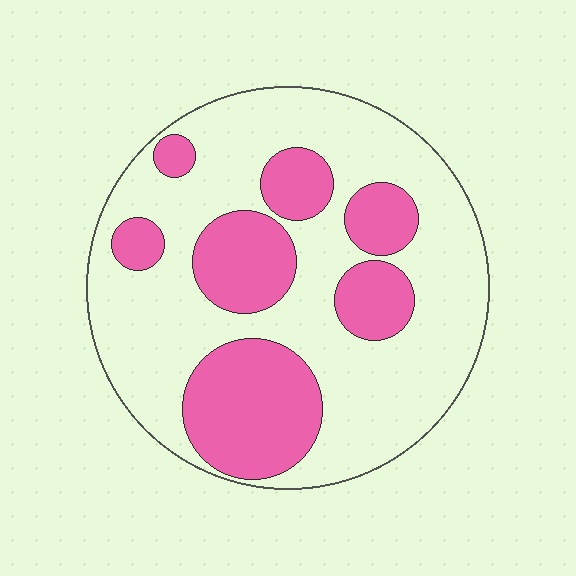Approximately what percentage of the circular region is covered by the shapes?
Approximately 35%.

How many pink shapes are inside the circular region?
7.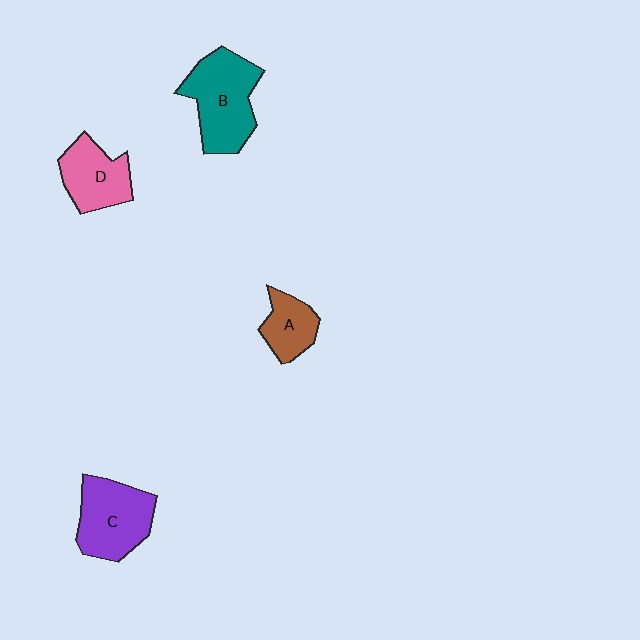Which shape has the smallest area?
Shape A (brown).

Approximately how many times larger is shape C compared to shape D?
Approximately 1.3 times.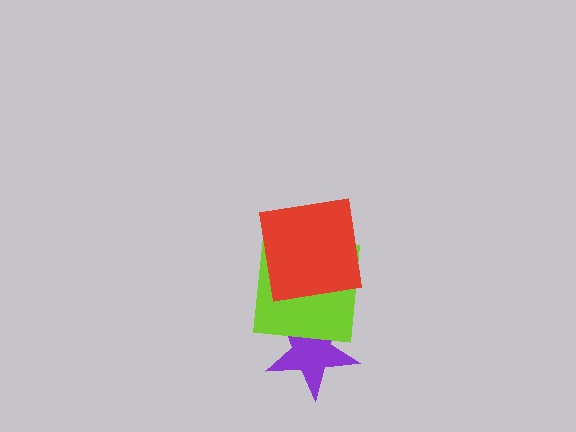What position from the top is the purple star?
The purple star is 3rd from the top.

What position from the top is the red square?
The red square is 1st from the top.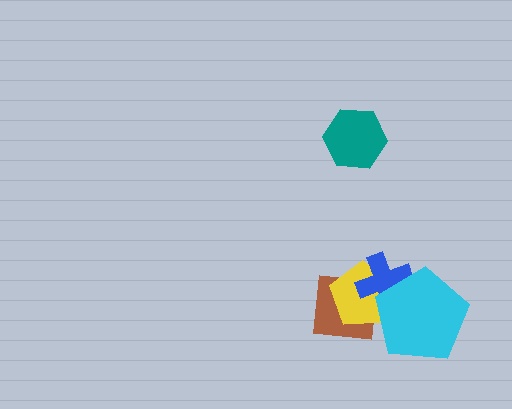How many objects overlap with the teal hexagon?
0 objects overlap with the teal hexagon.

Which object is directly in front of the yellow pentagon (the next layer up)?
The blue cross is directly in front of the yellow pentagon.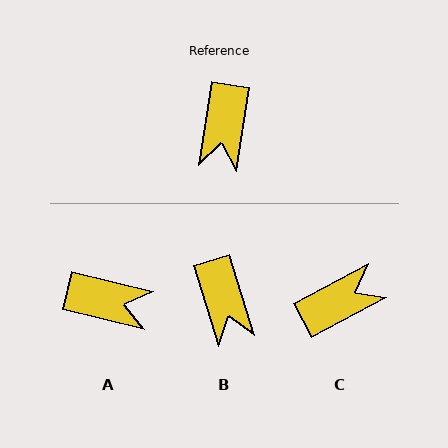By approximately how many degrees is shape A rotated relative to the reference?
Approximately 86 degrees counter-clockwise.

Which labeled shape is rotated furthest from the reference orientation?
C, about 127 degrees away.